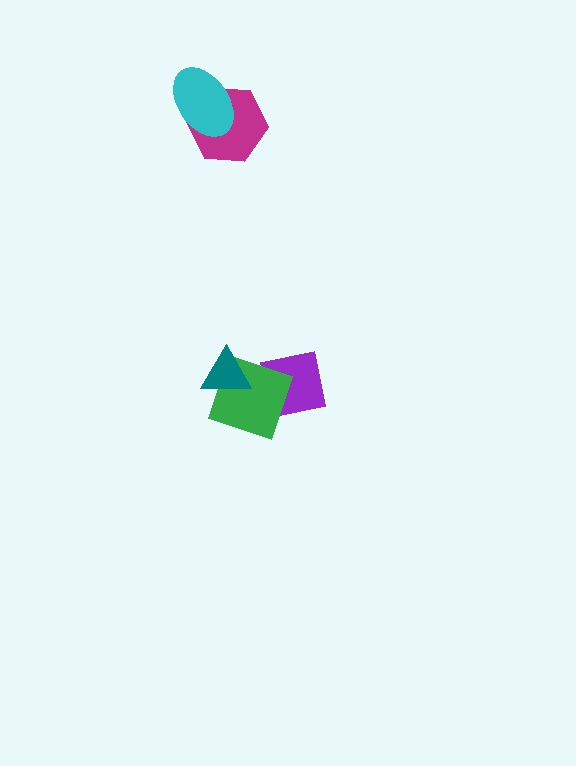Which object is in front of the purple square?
The green diamond is in front of the purple square.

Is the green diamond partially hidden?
Yes, it is partially covered by another shape.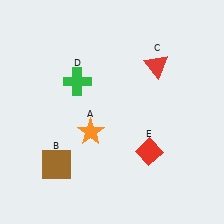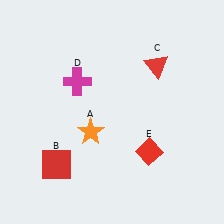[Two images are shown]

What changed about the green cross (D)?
In Image 1, D is green. In Image 2, it changed to magenta.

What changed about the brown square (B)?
In Image 1, B is brown. In Image 2, it changed to red.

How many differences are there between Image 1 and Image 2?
There are 2 differences between the two images.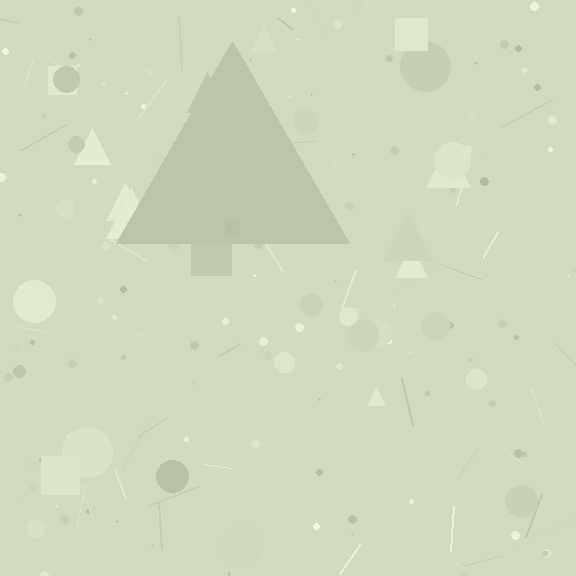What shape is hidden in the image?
A triangle is hidden in the image.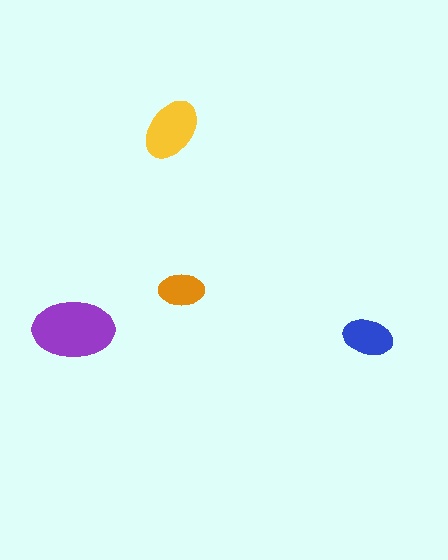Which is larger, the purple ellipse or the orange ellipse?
The purple one.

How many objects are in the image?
There are 4 objects in the image.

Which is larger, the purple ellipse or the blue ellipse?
The purple one.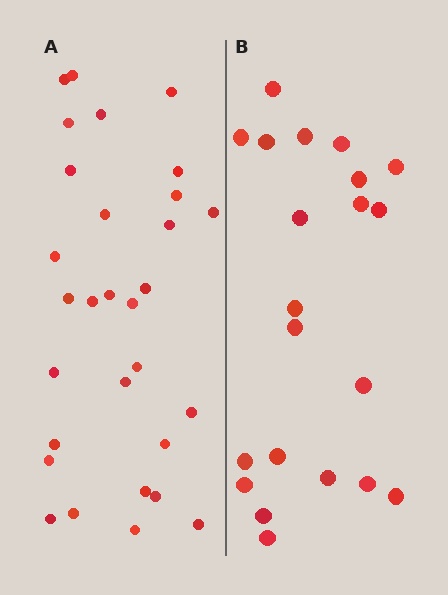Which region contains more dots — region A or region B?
Region A (the left region) has more dots.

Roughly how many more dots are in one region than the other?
Region A has roughly 8 or so more dots than region B.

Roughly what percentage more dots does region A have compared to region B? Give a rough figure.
About 45% more.